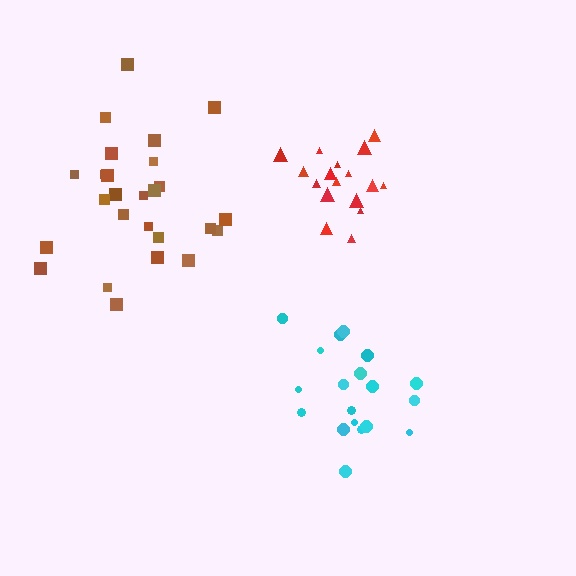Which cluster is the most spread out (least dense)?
Brown.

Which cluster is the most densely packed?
Red.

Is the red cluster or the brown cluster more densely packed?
Red.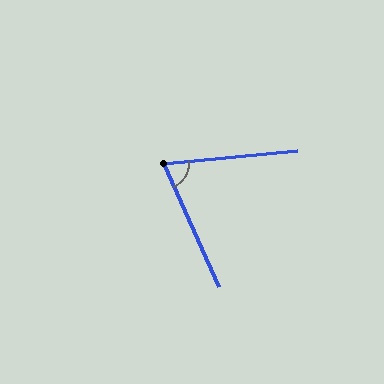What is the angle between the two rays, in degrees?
Approximately 72 degrees.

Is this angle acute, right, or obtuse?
It is acute.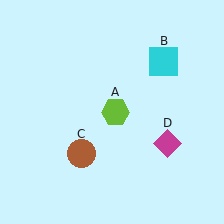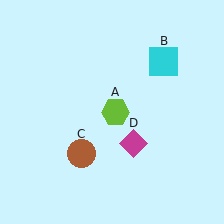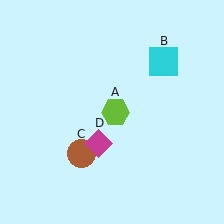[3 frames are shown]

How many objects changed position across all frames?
1 object changed position: magenta diamond (object D).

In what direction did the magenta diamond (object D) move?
The magenta diamond (object D) moved left.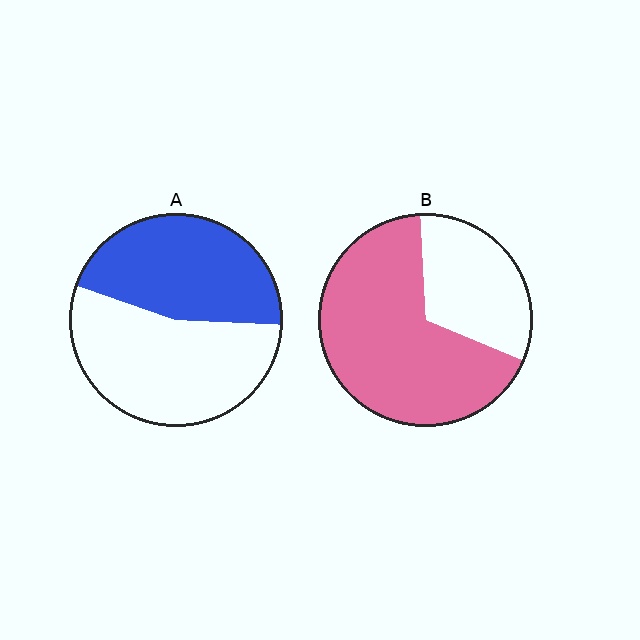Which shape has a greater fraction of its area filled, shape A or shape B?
Shape B.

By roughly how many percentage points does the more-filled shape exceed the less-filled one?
By roughly 25 percentage points (B over A).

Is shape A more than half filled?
No.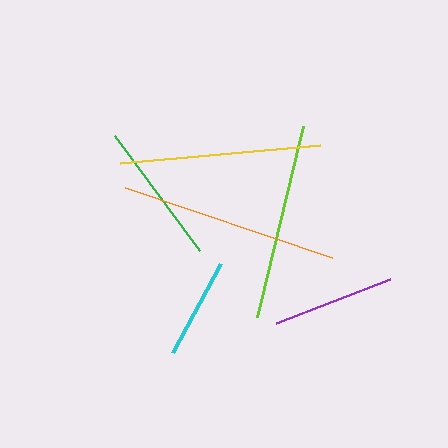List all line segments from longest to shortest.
From longest to shortest: orange, yellow, lime, green, purple, cyan.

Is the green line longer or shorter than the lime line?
The lime line is longer than the green line.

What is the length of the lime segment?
The lime segment is approximately 197 pixels long.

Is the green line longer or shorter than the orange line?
The orange line is longer than the green line.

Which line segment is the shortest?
The cyan line is the shortest at approximately 100 pixels.